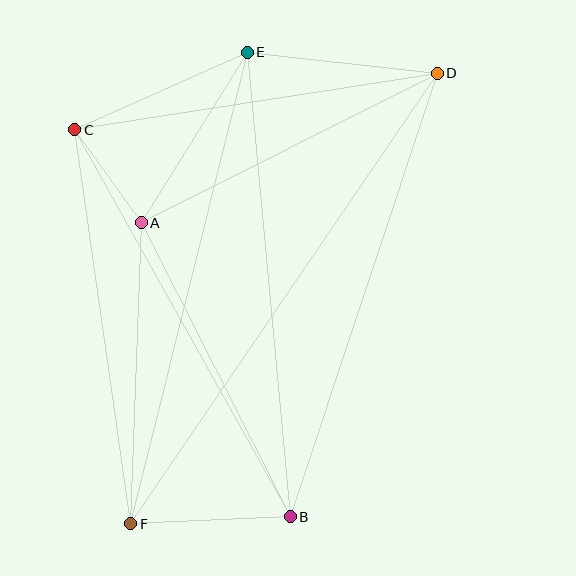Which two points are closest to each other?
Points A and C are closest to each other.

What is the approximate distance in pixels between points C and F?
The distance between C and F is approximately 398 pixels.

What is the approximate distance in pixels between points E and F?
The distance between E and F is approximately 486 pixels.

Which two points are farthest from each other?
Points D and F are farthest from each other.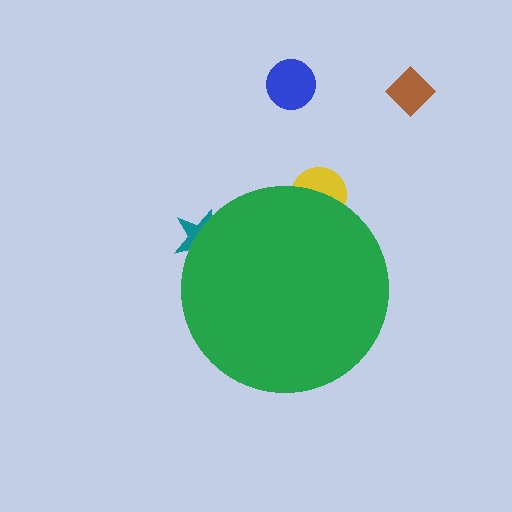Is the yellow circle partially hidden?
Yes, the yellow circle is partially hidden behind the green circle.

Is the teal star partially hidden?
Yes, the teal star is partially hidden behind the green circle.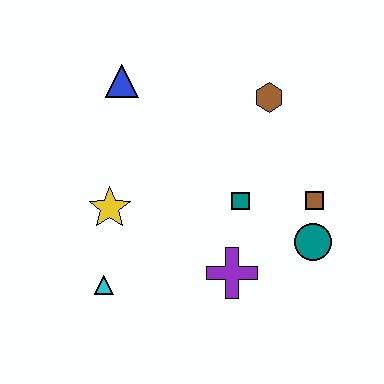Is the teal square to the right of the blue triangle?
Yes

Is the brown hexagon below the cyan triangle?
No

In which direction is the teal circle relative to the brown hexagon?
The teal circle is below the brown hexagon.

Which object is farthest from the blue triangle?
The teal circle is farthest from the blue triangle.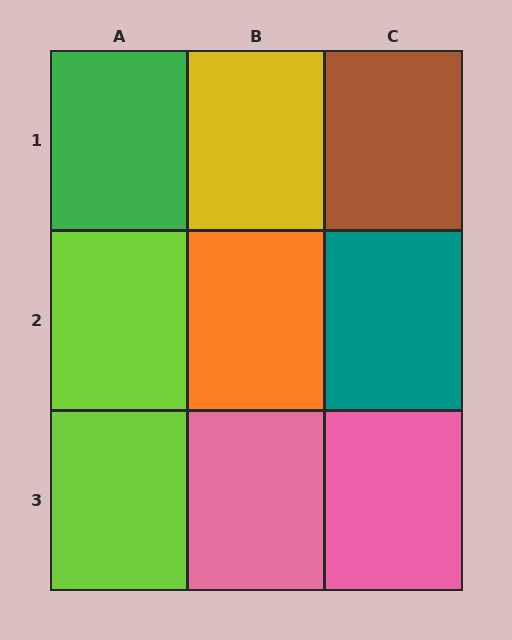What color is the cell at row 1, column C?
Brown.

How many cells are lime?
2 cells are lime.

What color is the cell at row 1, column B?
Yellow.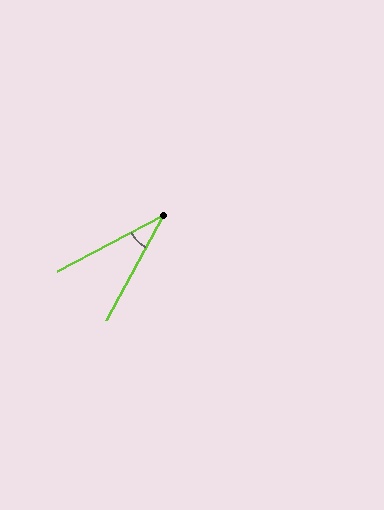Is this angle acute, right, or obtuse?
It is acute.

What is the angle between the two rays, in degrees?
Approximately 33 degrees.